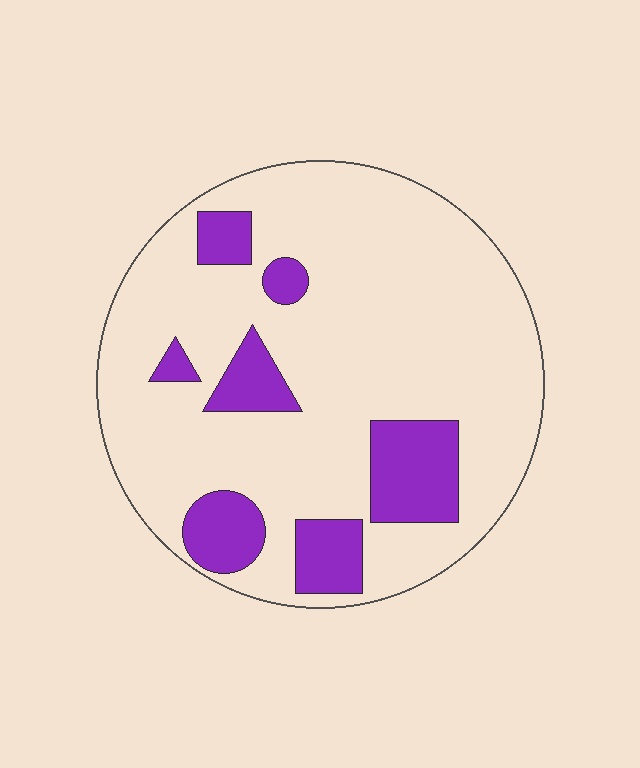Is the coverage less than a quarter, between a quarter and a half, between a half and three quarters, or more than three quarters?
Less than a quarter.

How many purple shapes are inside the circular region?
7.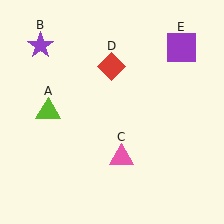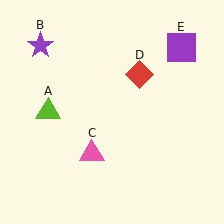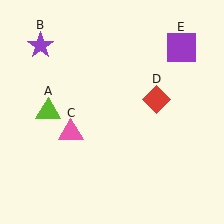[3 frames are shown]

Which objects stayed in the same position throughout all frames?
Lime triangle (object A) and purple star (object B) and purple square (object E) remained stationary.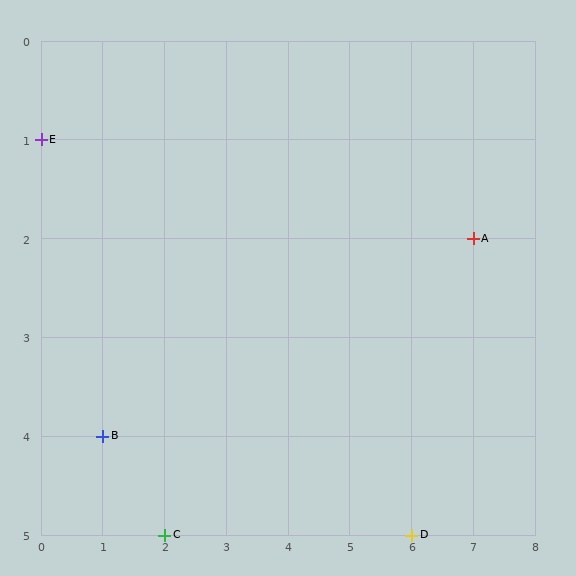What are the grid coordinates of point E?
Point E is at grid coordinates (0, 1).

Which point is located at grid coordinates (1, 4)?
Point B is at (1, 4).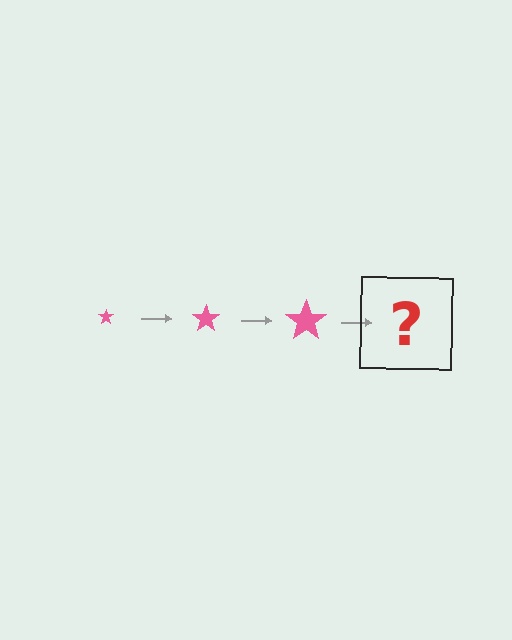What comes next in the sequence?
The next element should be a pink star, larger than the previous one.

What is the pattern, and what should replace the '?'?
The pattern is that the star gets progressively larger each step. The '?' should be a pink star, larger than the previous one.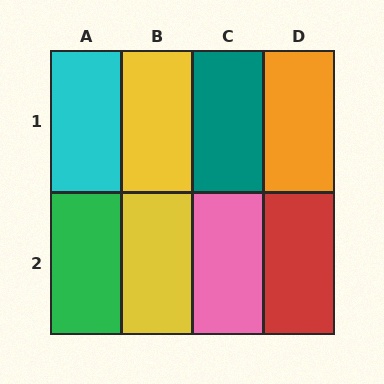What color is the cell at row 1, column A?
Cyan.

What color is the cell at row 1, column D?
Orange.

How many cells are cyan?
1 cell is cyan.